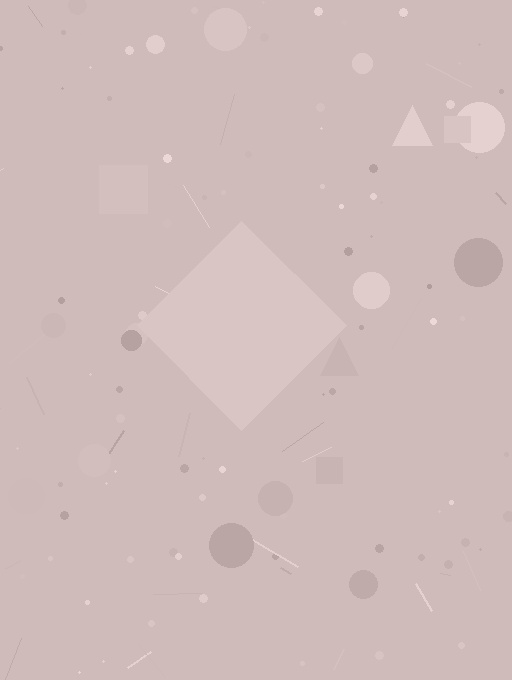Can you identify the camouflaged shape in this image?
The camouflaged shape is a diamond.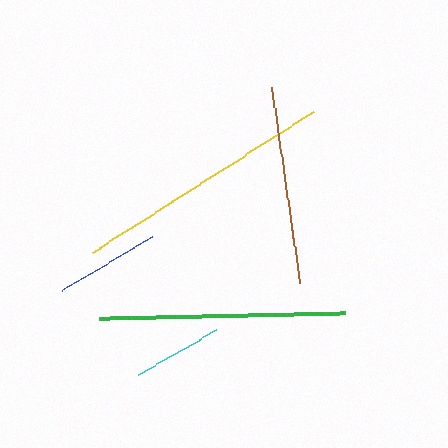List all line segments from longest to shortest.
From longest to shortest: yellow, green, brown, blue, cyan.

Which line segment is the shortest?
The cyan line is the shortest at approximately 90 pixels.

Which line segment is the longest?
The yellow line is the longest at approximately 262 pixels.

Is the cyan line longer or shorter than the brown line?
The brown line is longer than the cyan line.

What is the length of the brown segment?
The brown segment is approximately 199 pixels long.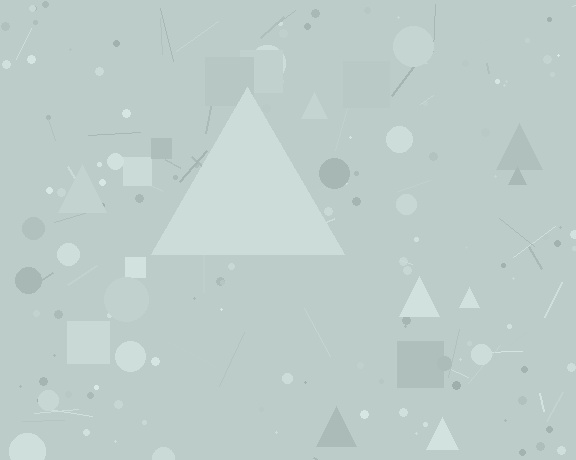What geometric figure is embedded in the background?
A triangle is embedded in the background.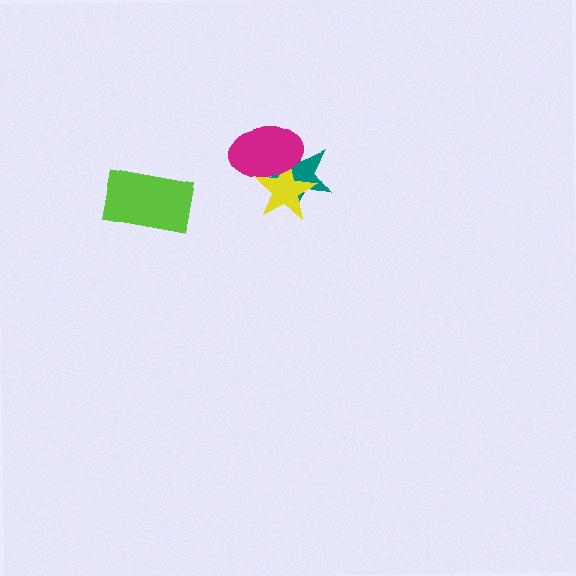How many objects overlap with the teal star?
2 objects overlap with the teal star.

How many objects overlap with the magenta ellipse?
2 objects overlap with the magenta ellipse.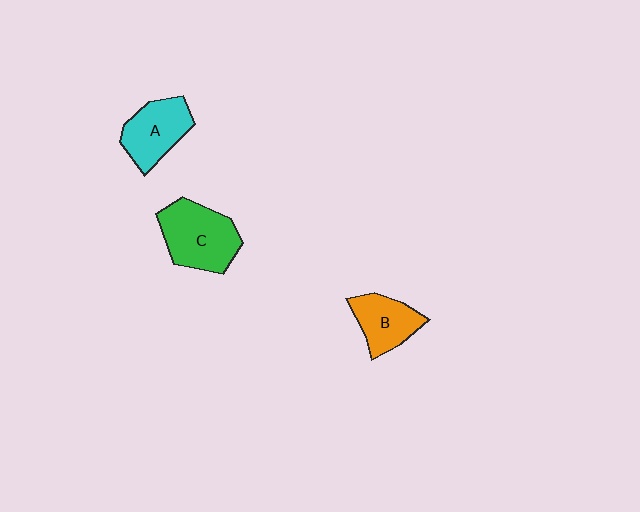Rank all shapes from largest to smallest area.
From largest to smallest: C (green), A (cyan), B (orange).